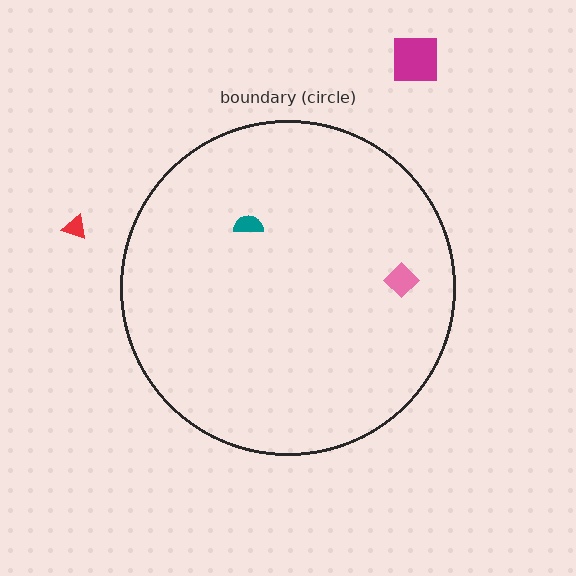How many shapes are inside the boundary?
2 inside, 2 outside.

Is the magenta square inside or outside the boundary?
Outside.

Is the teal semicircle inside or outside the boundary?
Inside.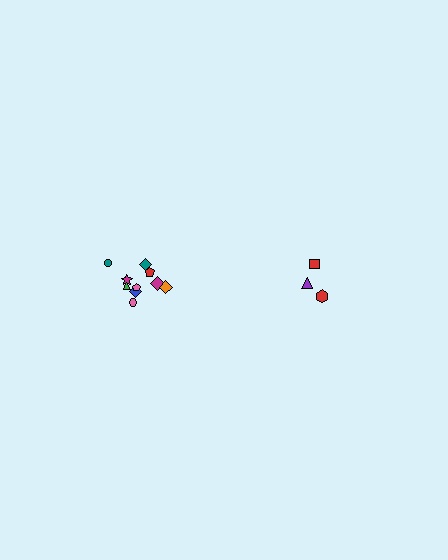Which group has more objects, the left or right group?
The left group.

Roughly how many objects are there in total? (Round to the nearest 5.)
Roughly 15 objects in total.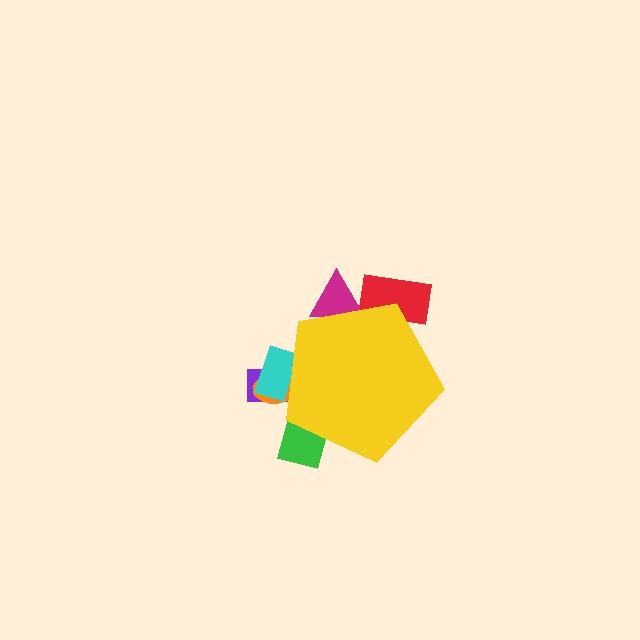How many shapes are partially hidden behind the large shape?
6 shapes are partially hidden.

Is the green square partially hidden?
Yes, the green square is partially hidden behind the yellow pentagon.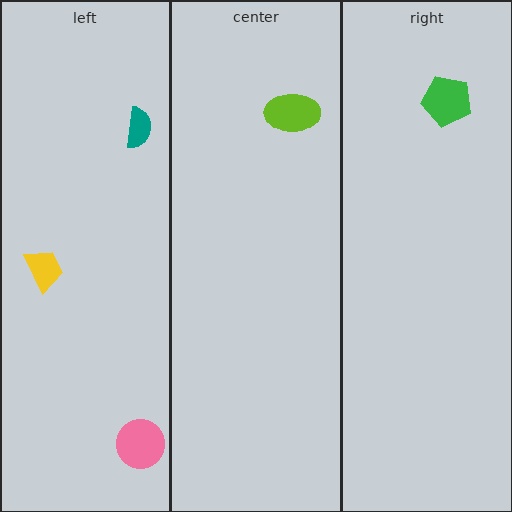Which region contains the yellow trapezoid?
The left region.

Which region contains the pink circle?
The left region.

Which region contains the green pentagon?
The right region.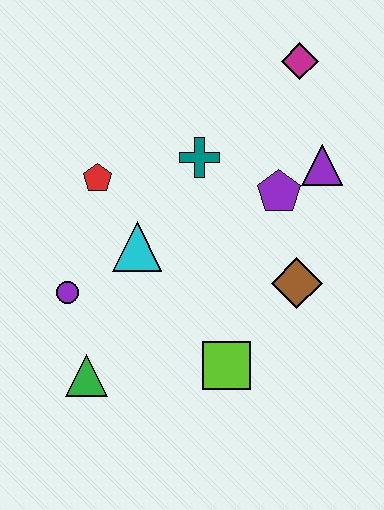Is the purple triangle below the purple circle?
No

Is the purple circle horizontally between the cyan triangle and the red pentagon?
No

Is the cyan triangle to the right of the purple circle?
Yes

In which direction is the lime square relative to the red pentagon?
The lime square is below the red pentagon.